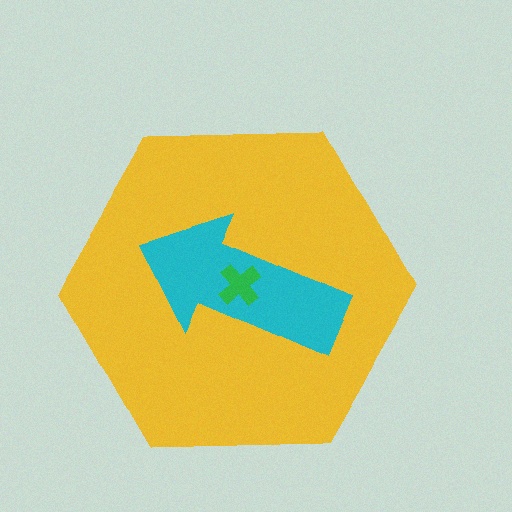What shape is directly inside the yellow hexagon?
The cyan arrow.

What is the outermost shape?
The yellow hexagon.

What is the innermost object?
The green cross.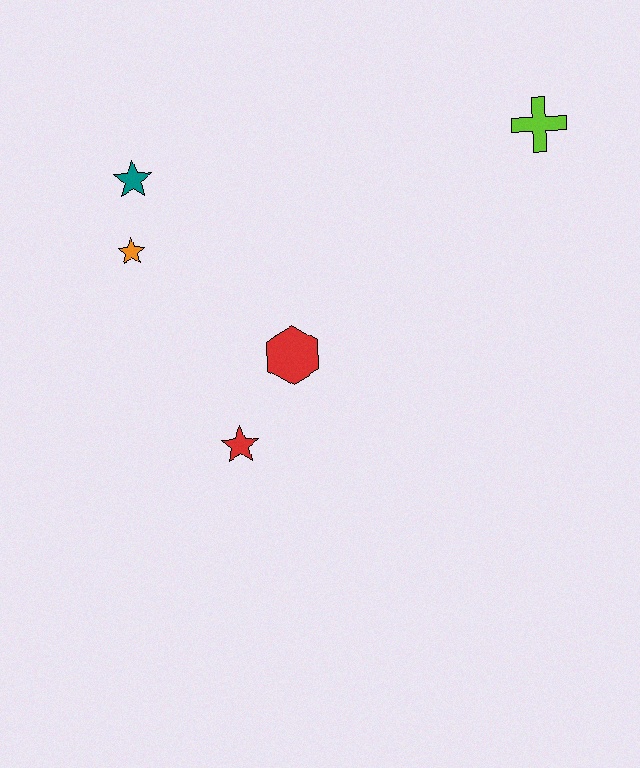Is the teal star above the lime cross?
No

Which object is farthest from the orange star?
The lime cross is farthest from the orange star.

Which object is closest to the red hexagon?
The red star is closest to the red hexagon.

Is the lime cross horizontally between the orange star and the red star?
No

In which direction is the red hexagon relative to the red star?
The red hexagon is above the red star.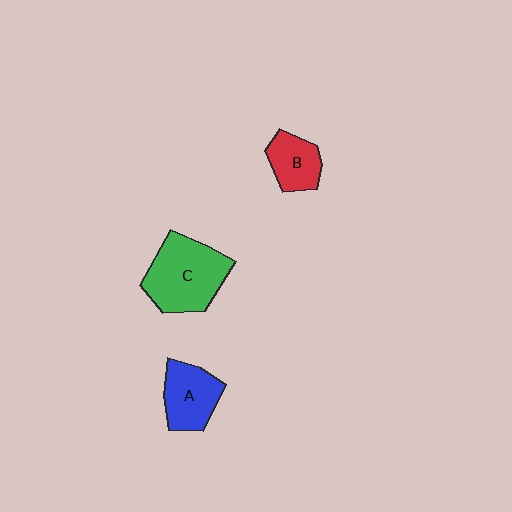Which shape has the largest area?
Shape C (green).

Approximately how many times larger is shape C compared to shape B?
Approximately 2.0 times.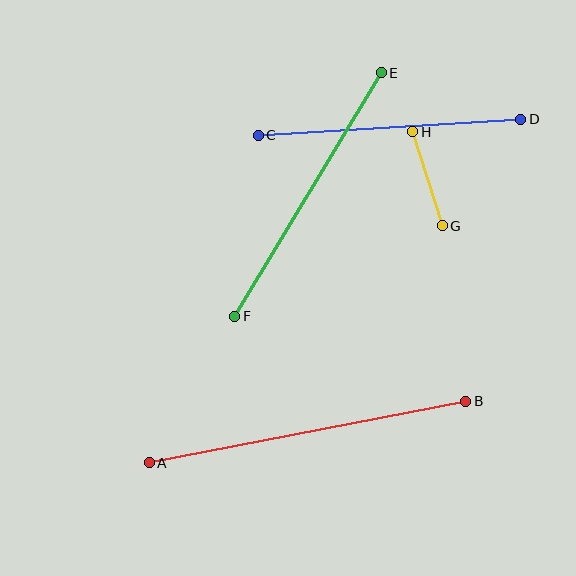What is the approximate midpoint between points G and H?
The midpoint is at approximately (427, 179) pixels.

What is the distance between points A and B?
The distance is approximately 323 pixels.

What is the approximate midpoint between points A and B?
The midpoint is at approximately (307, 432) pixels.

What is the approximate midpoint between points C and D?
The midpoint is at approximately (390, 127) pixels.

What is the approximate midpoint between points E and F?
The midpoint is at approximately (308, 194) pixels.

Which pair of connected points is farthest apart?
Points A and B are farthest apart.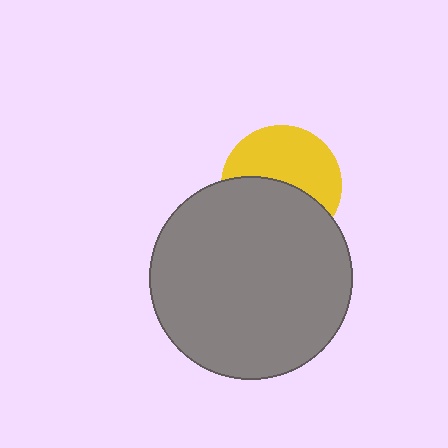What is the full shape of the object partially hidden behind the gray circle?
The partially hidden object is a yellow circle.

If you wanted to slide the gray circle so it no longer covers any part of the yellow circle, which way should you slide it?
Slide it down — that is the most direct way to separate the two shapes.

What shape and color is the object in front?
The object in front is a gray circle.